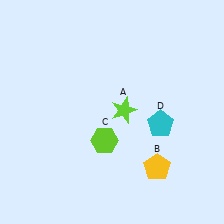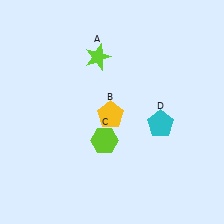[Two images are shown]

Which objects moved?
The objects that moved are: the lime star (A), the yellow pentagon (B).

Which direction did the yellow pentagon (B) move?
The yellow pentagon (B) moved up.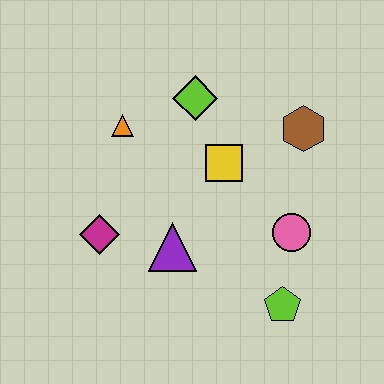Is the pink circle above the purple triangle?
Yes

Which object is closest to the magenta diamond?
The purple triangle is closest to the magenta diamond.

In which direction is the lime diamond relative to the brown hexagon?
The lime diamond is to the left of the brown hexagon.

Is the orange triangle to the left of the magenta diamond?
No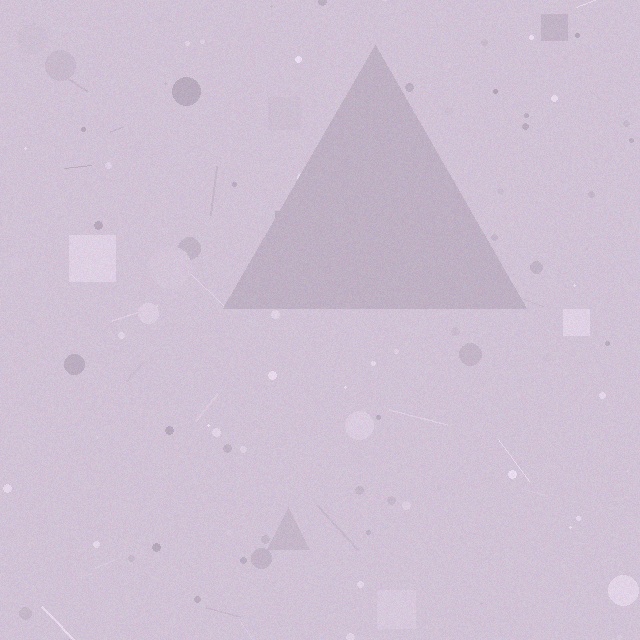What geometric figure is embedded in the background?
A triangle is embedded in the background.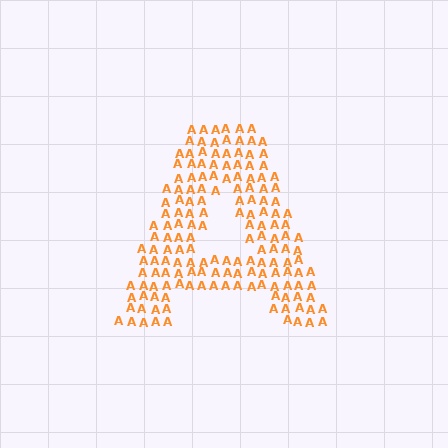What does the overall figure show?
The overall figure shows the letter A.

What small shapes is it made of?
It is made of small letter A's.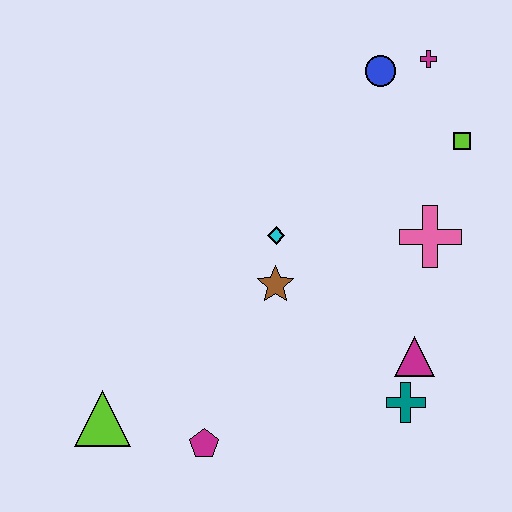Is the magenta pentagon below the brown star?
Yes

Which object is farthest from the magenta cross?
The lime triangle is farthest from the magenta cross.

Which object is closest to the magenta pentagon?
The lime triangle is closest to the magenta pentagon.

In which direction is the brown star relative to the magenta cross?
The brown star is below the magenta cross.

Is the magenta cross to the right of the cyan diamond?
Yes